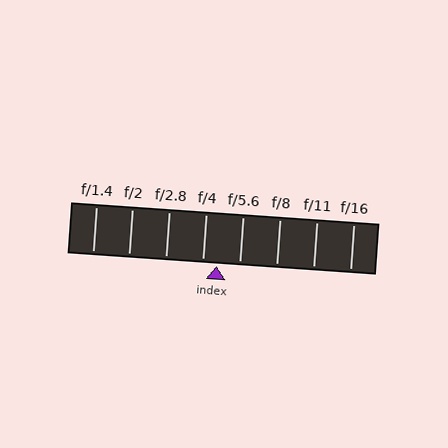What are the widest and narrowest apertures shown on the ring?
The widest aperture shown is f/1.4 and the narrowest is f/16.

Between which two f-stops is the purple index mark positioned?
The index mark is between f/4 and f/5.6.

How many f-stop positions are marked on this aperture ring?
There are 8 f-stop positions marked.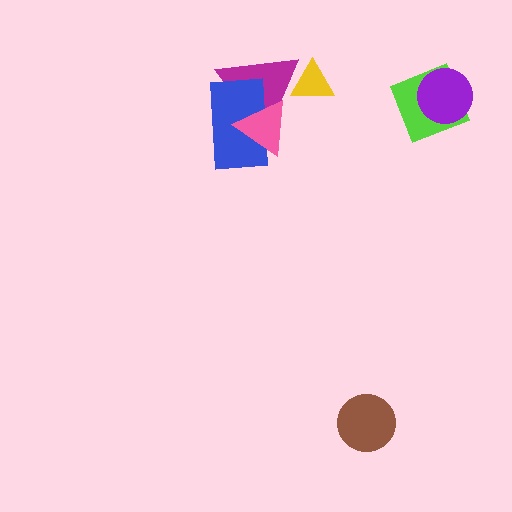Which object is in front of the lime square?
The purple circle is in front of the lime square.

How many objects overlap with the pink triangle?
2 objects overlap with the pink triangle.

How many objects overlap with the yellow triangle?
1 object overlaps with the yellow triangle.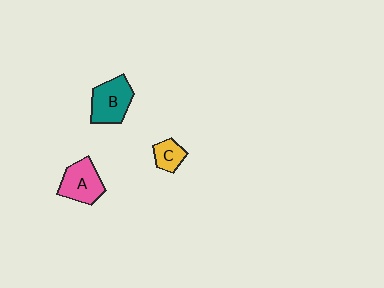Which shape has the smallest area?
Shape C (yellow).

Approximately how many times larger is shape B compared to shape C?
Approximately 2.0 times.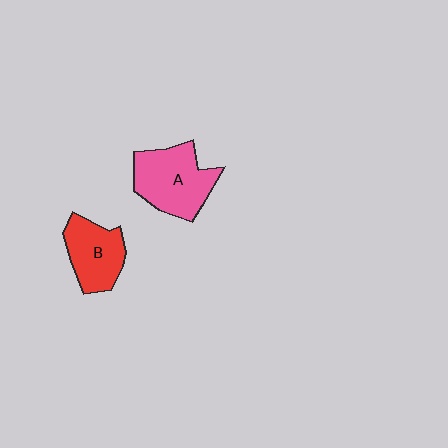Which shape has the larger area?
Shape A (pink).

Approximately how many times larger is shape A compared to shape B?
Approximately 1.3 times.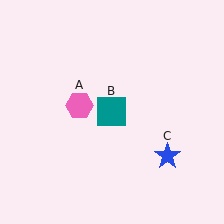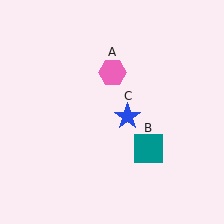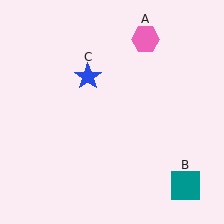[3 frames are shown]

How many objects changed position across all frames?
3 objects changed position: pink hexagon (object A), teal square (object B), blue star (object C).